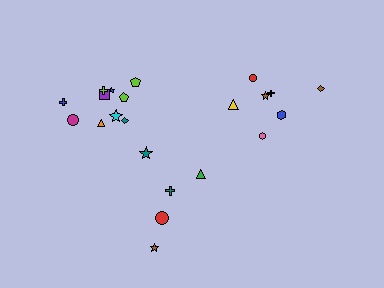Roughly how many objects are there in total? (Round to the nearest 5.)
Roughly 20 objects in total.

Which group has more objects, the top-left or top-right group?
The top-left group.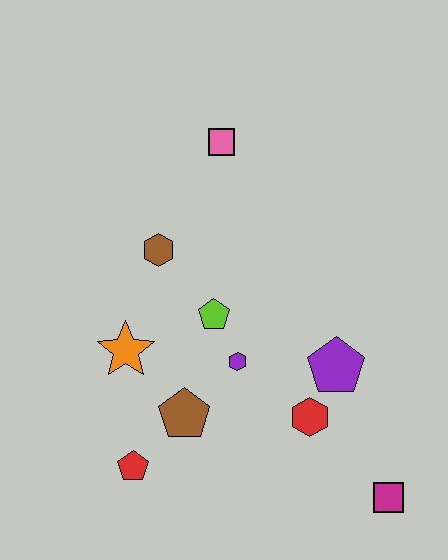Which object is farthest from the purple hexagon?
The pink square is farthest from the purple hexagon.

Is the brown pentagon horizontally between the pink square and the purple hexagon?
No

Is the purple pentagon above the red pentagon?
Yes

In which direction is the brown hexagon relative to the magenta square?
The brown hexagon is above the magenta square.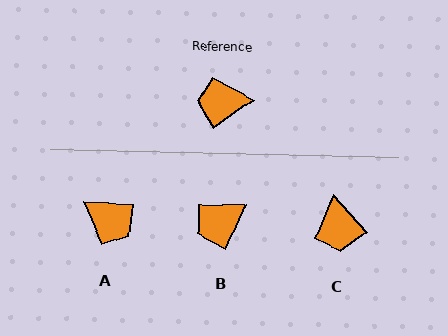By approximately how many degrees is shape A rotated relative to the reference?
Approximately 141 degrees counter-clockwise.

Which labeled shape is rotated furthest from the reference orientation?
A, about 141 degrees away.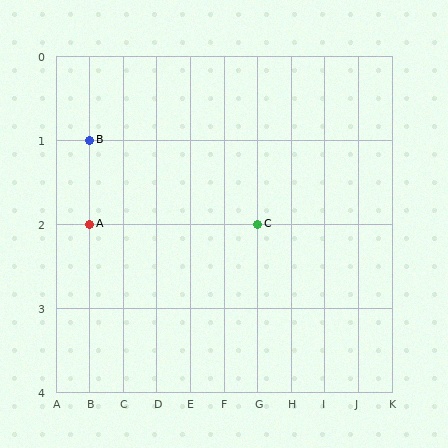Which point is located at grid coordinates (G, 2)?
Point C is at (G, 2).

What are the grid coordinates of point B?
Point B is at grid coordinates (B, 1).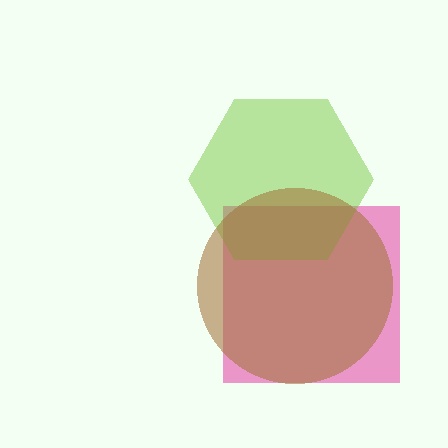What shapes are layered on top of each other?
The layered shapes are: a pink square, a lime hexagon, a brown circle.